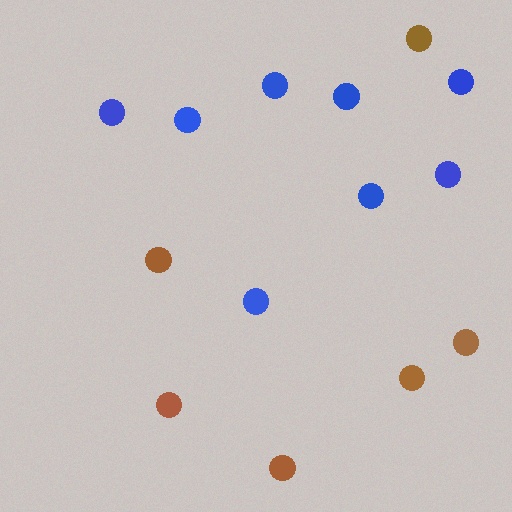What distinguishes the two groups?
There are 2 groups: one group of blue circles (8) and one group of brown circles (6).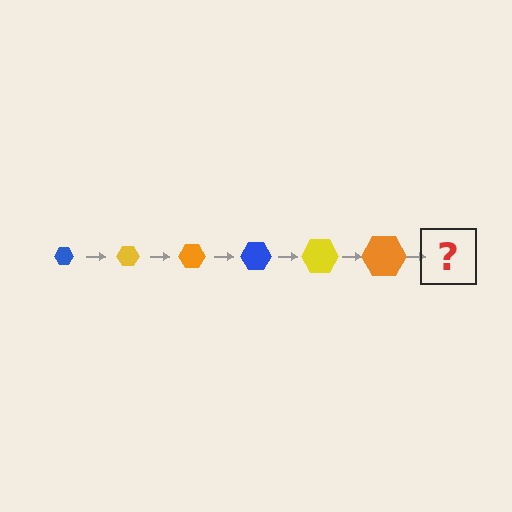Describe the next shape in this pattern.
It should be a blue hexagon, larger than the previous one.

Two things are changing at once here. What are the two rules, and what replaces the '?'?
The two rules are that the hexagon grows larger each step and the color cycles through blue, yellow, and orange. The '?' should be a blue hexagon, larger than the previous one.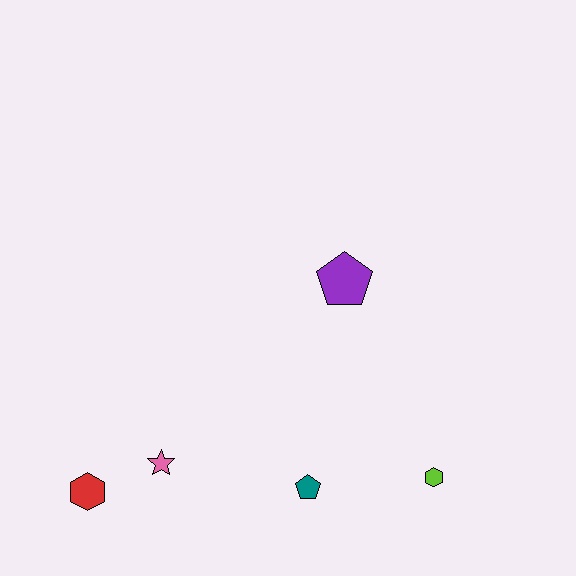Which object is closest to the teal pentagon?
The lime hexagon is closest to the teal pentagon.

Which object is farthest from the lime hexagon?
The red hexagon is farthest from the lime hexagon.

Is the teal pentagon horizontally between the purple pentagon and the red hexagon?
Yes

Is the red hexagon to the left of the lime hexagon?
Yes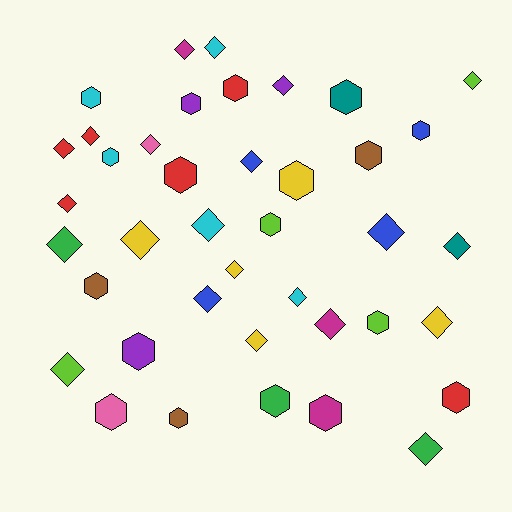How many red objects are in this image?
There are 6 red objects.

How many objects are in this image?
There are 40 objects.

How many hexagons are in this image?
There are 18 hexagons.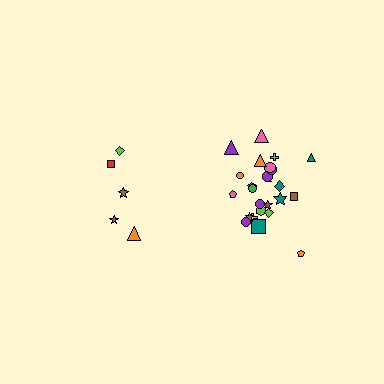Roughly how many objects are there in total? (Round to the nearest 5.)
Roughly 30 objects in total.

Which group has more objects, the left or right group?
The right group.